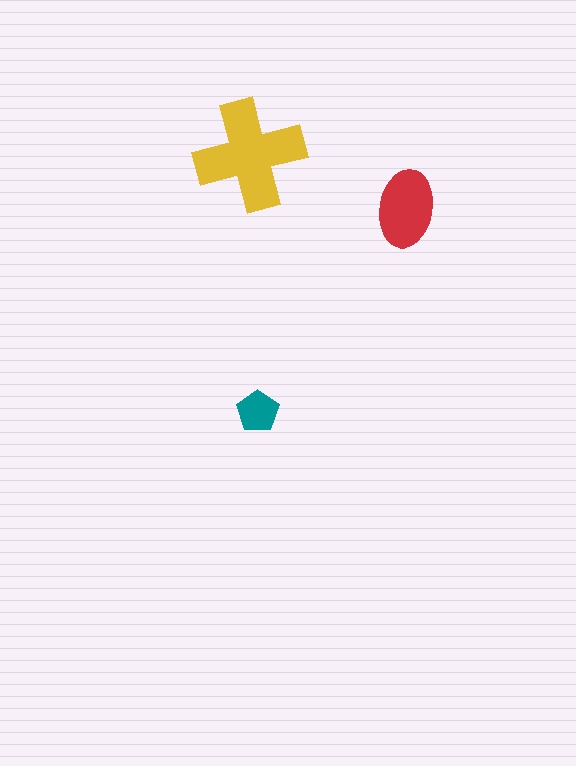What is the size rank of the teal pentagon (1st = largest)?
3rd.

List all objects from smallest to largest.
The teal pentagon, the red ellipse, the yellow cross.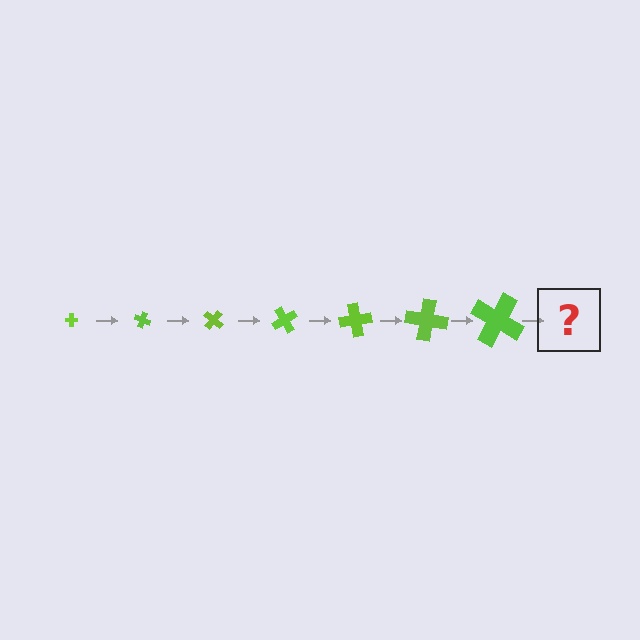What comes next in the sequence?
The next element should be a cross, larger than the previous one and rotated 140 degrees from the start.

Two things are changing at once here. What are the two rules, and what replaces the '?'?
The two rules are that the cross grows larger each step and it rotates 20 degrees each step. The '?' should be a cross, larger than the previous one and rotated 140 degrees from the start.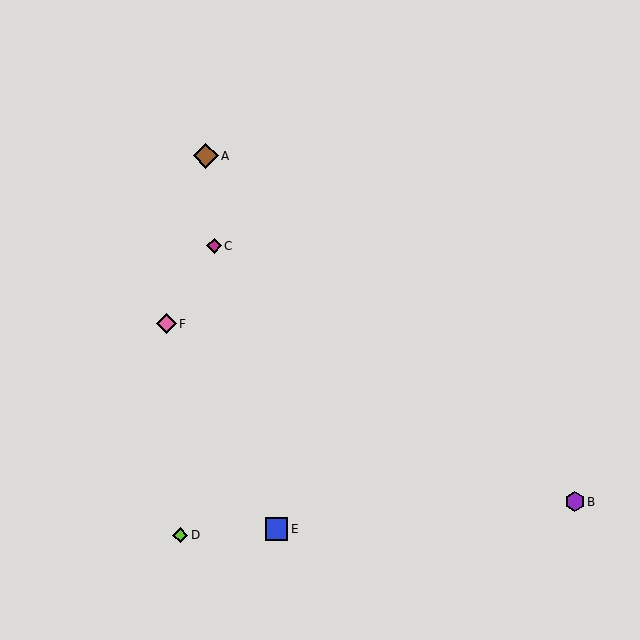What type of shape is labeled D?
Shape D is a lime diamond.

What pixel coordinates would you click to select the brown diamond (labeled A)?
Click at (206, 156) to select the brown diamond A.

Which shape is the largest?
The brown diamond (labeled A) is the largest.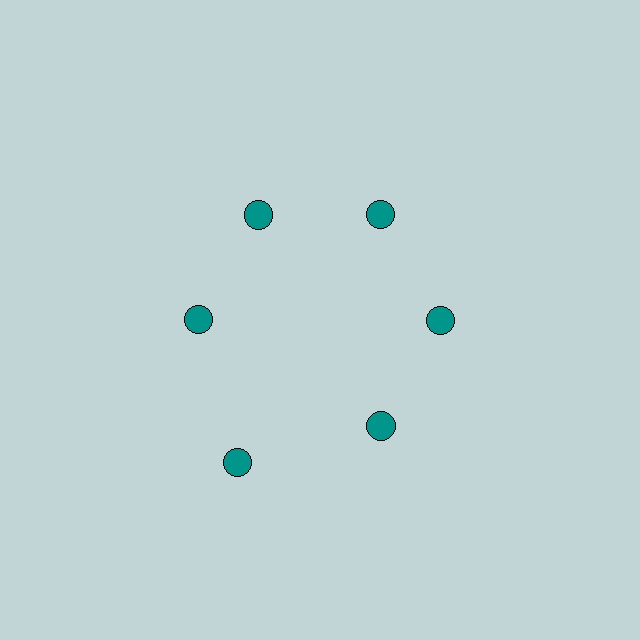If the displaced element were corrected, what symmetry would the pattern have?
It would have 6-fold rotational symmetry — the pattern would map onto itself every 60 degrees.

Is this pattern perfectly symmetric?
No. The 6 teal circles are arranged in a ring, but one element near the 7 o'clock position is pushed outward from the center, breaking the 6-fold rotational symmetry.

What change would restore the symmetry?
The symmetry would be restored by moving it inward, back onto the ring so that all 6 circles sit at equal angles and equal distance from the center.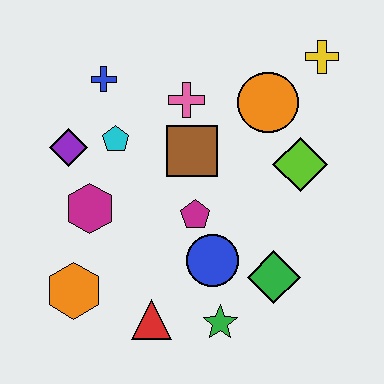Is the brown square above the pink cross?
No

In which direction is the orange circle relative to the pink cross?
The orange circle is to the right of the pink cross.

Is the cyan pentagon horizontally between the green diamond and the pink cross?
No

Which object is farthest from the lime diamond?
The orange hexagon is farthest from the lime diamond.